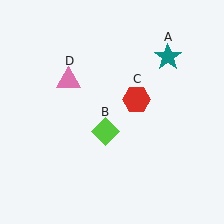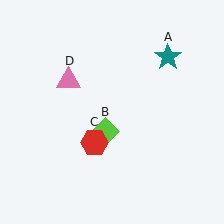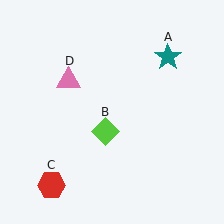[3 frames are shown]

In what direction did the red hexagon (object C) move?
The red hexagon (object C) moved down and to the left.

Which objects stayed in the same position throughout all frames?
Teal star (object A) and lime diamond (object B) and pink triangle (object D) remained stationary.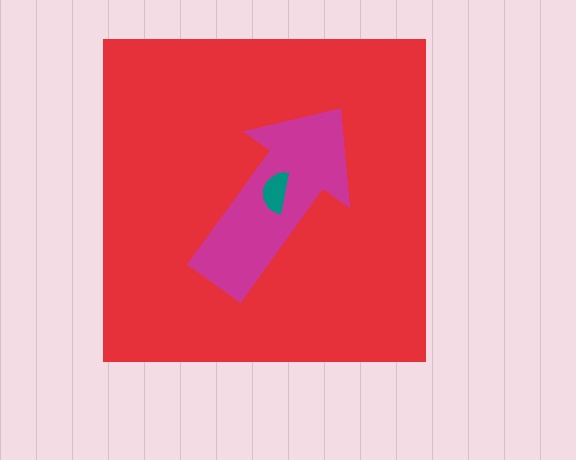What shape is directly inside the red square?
The magenta arrow.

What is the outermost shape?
The red square.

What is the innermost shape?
The teal semicircle.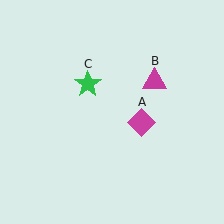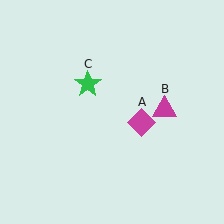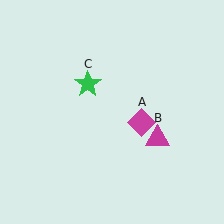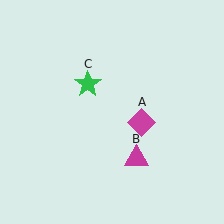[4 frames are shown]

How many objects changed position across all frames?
1 object changed position: magenta triangle (object B).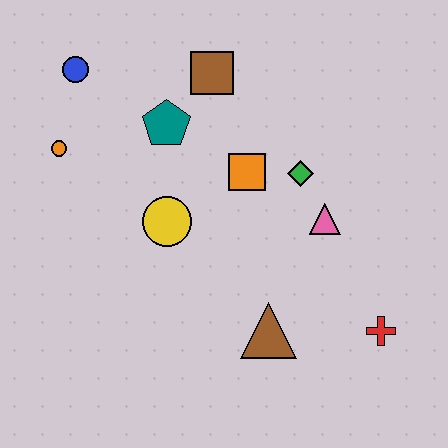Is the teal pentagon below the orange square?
No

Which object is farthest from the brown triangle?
The blue circle is farthest from the brown triangle.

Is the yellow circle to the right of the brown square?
No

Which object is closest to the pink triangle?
The green diamond is closest to the pink triangle.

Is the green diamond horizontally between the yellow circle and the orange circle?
No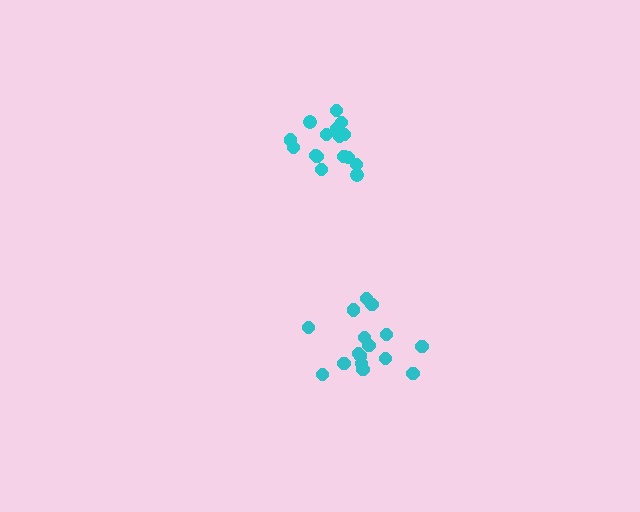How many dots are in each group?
Group 1: 16 dots, Group 2: 16 dots (32 total).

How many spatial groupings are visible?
There are 2 spatial groupings.